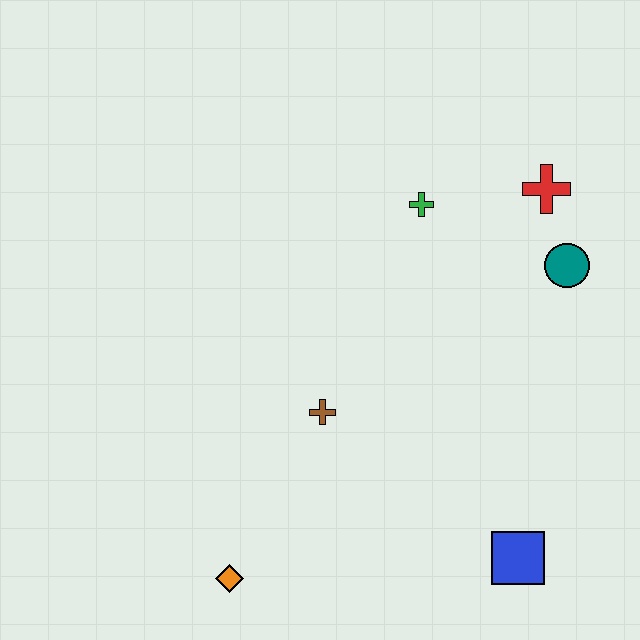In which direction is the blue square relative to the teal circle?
The blue square is below the teal circle.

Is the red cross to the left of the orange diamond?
No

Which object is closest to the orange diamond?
The brown cross is closest to the orange diamond.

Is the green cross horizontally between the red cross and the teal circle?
No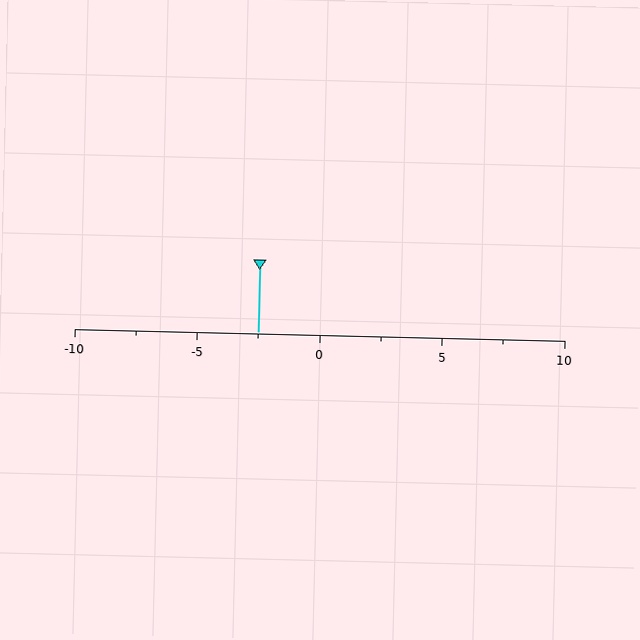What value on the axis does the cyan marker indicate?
The marker indicates approximately -2.5.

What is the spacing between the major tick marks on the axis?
The major ticks are spaced 5 apart.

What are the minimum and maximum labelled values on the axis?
The axis runs from -10 to 10.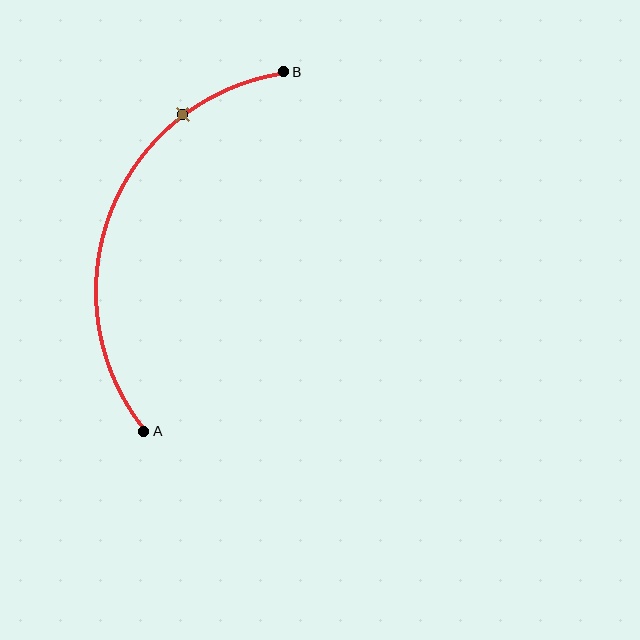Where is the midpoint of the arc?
The arc midpoint is the point on the curve farthest from the straight line joining A and B. It sits to the left of that line.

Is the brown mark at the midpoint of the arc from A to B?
No. The brown mark lies on the arc but is closer to endpoint B. The arc midpoint would be at the point on the curve equidistant along the arc from both A and B.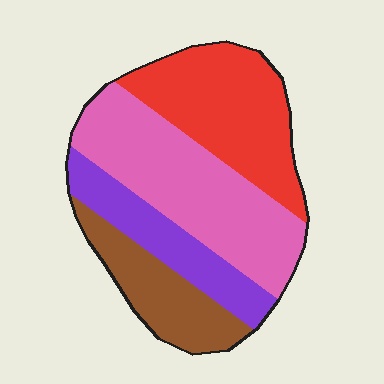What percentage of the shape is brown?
Brown takes up about one sixth (1/6) of the shape.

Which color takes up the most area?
Pink, at roughly 35%.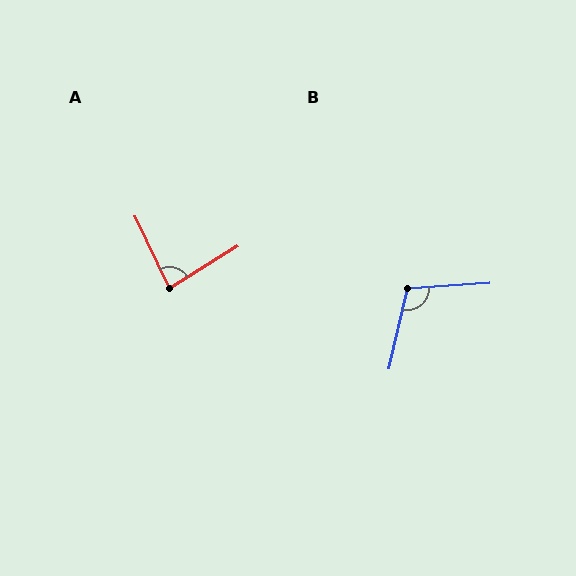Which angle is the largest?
B, at approximately 106 degrees.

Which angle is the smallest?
A, at approximately 84 degrees.